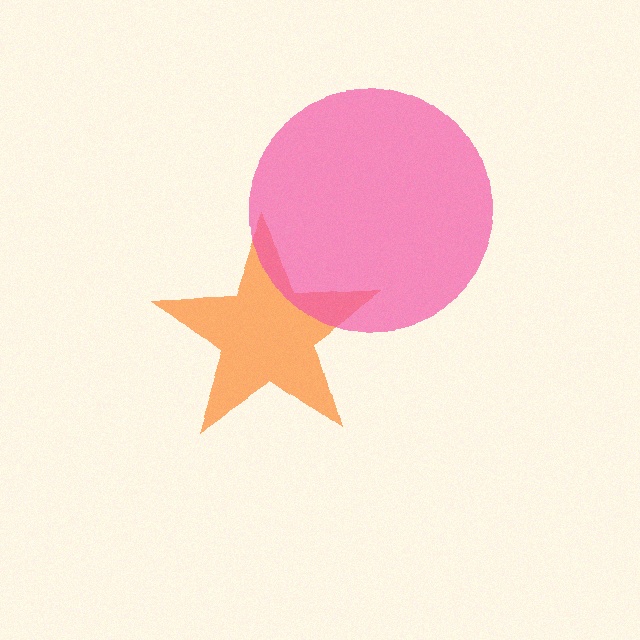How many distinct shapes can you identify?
There are 2 distinct shapes: an orange star, a pink circle.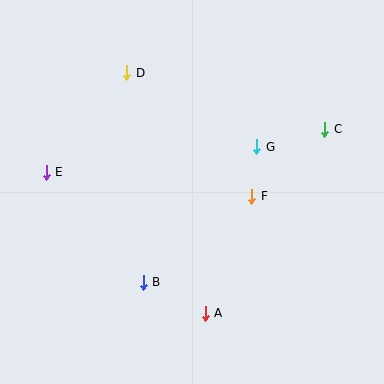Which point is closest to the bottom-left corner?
Point B is closest to the bottom-left corner.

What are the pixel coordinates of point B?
Point B is at (143, 282).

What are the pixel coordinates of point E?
Point E is at (46, 172).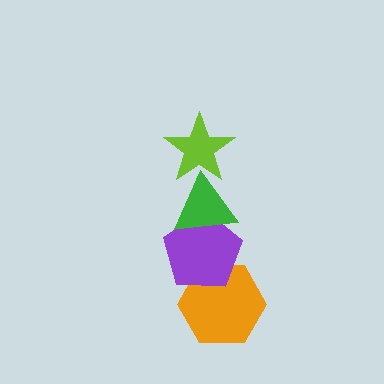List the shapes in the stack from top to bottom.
From top to bottom: the lime star, the green triangle, the purple pentagon, the orange hexagon.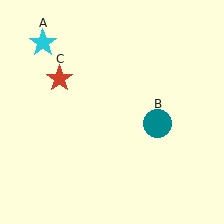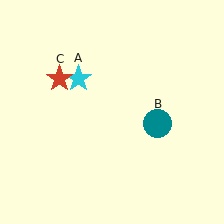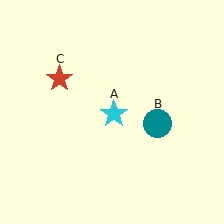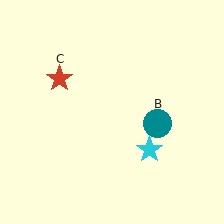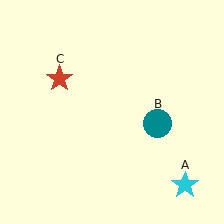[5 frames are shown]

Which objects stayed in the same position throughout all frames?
Teal circle (object B) and red star (object C) remained stationary.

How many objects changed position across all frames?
1 object changed position: cyan star (object A).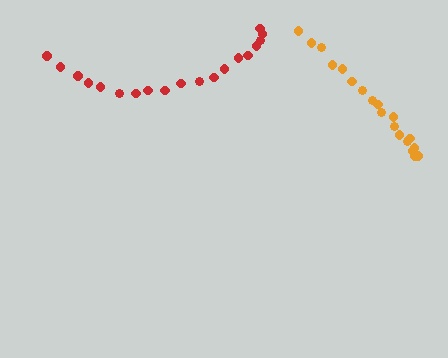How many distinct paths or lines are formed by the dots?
There are 2 distinct paths.